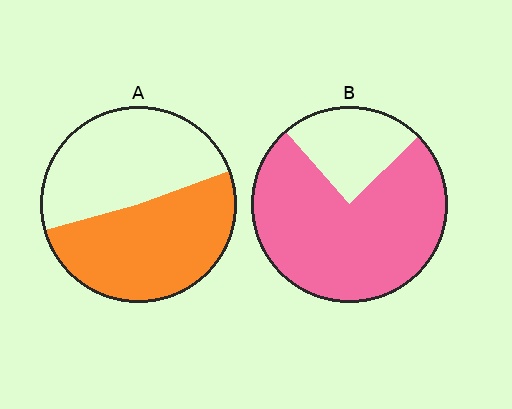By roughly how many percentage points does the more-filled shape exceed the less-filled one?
By roughly 25 percentage points (B over A).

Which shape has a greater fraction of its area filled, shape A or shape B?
Shape B.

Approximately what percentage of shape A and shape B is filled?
A is approximately 50% and B is approximately 75%.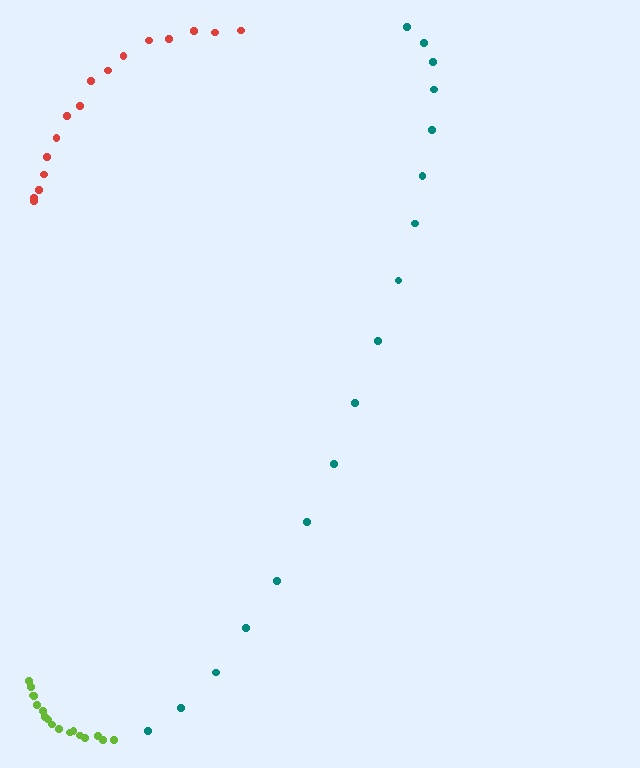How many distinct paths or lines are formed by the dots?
There are 3 distinct paths.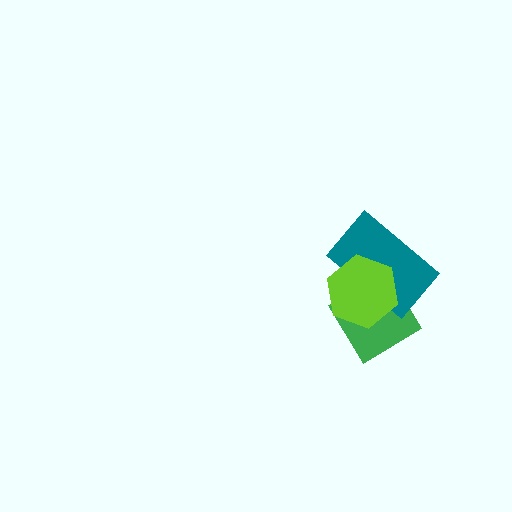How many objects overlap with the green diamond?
2 objects overlap with the green diamond.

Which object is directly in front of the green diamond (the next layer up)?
The teal rectangle is directly in front of the green diamond.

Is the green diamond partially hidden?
Yes, it is partially covered by another shape.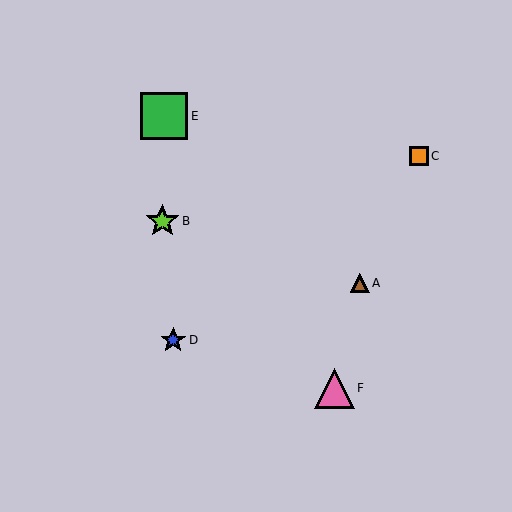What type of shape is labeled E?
Shape E is a green square.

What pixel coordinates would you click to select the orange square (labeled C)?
Click at (419, 156) to select the orange square C.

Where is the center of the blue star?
The center of the blue star is at (173, 340).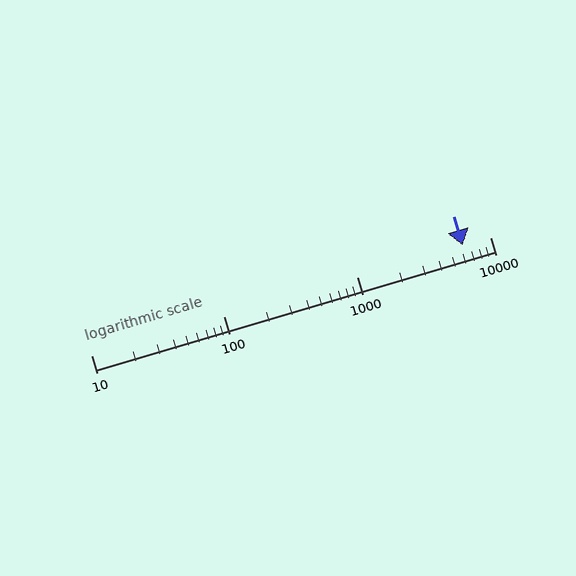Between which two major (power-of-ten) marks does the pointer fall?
The pointer is between 1000 and 10000.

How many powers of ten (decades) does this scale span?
The scale spans 3 decades, from 10 to 10000.